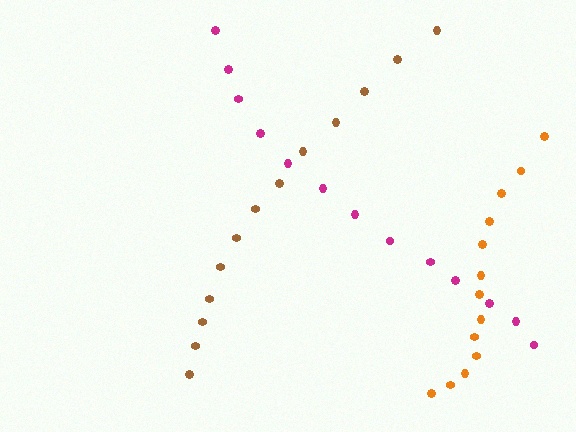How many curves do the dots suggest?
There are 3 distinct paths.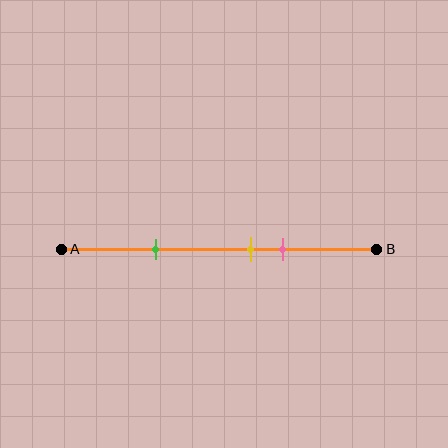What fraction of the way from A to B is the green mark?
The green mark is approximately 30% (0.3) of the way from A to B.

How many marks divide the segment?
There are 3 marks dividing the segment.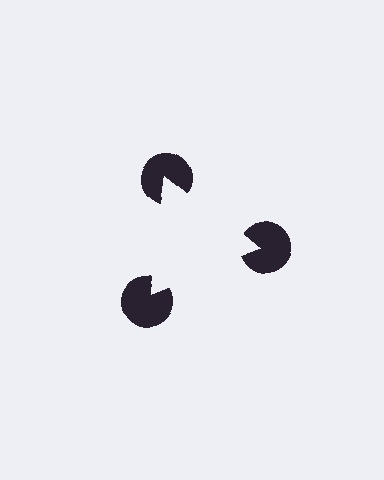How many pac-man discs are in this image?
There are 3 — one at each vertex of the illusory triangle.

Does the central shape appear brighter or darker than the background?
It typically appears slightly brighter than the background, even though no actual brightness change is drawn.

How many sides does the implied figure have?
3 sides.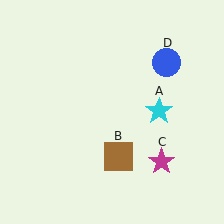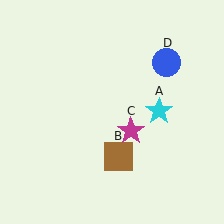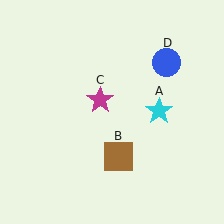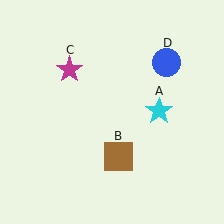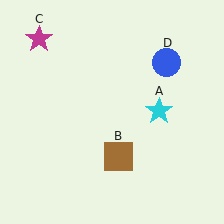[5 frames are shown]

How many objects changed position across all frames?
1 object changed position: magenta star (object C).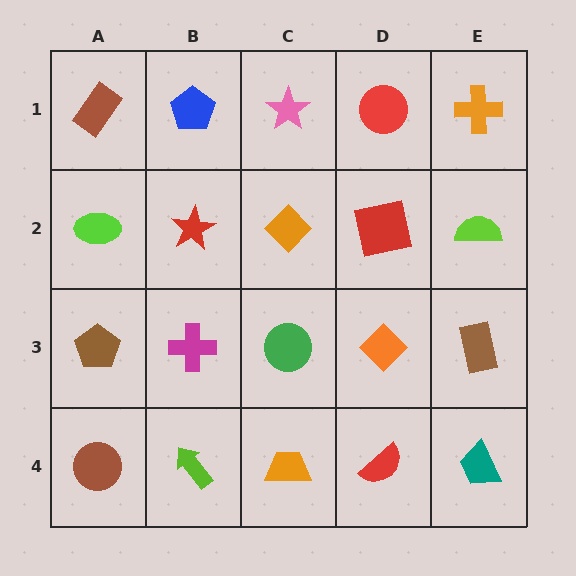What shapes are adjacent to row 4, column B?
A magenta cross (row 3, column B), a brown circle (row 4, column A), an orange trapezoid (row 4, column C).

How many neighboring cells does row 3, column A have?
3.